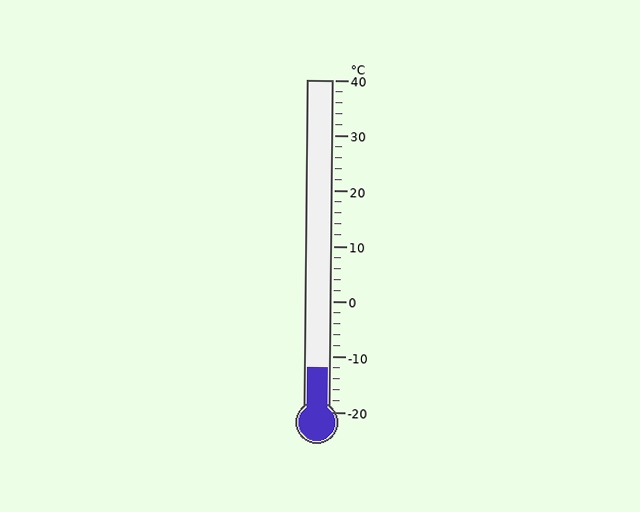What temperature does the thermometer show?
The thermometer shows approximately -12°C.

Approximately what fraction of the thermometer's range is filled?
The thermometer is filled to approximately 15% of its range.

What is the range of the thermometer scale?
The thermometer scale ranges from -20°C to 40°C.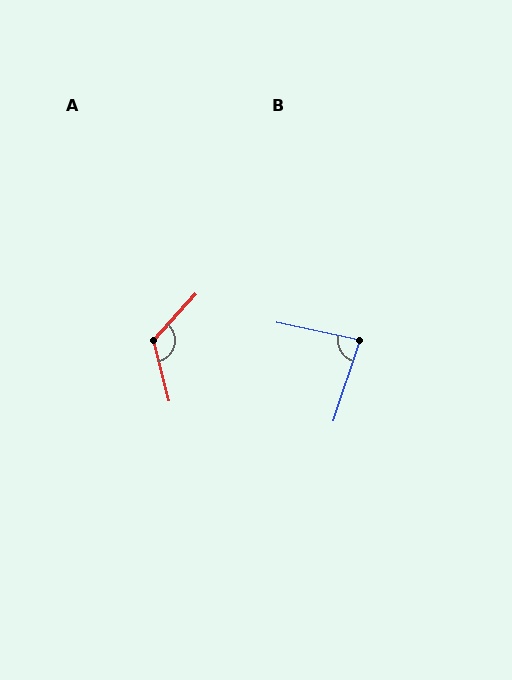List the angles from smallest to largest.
B (84°), A (123°).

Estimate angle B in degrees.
Approximately 84 degrees.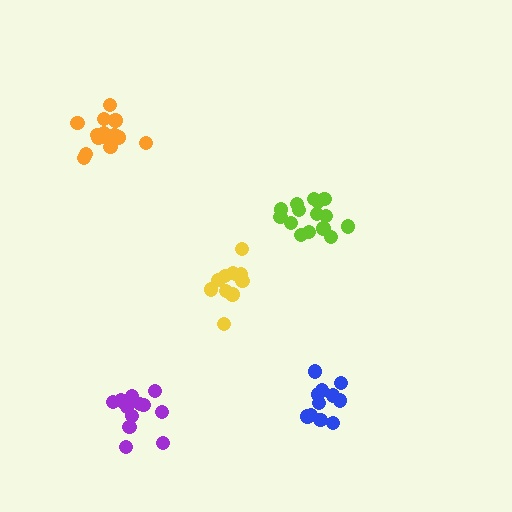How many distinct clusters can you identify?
There are 5 distinct clusters.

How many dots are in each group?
Group 1: 12 dots, Group 2: 11 dots, Group 3: 15 dots, Group 4: 14 dots, Group 5: 11 dots (63 total).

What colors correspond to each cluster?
The clusters are colored: purple, blue, lime, orange, yellow.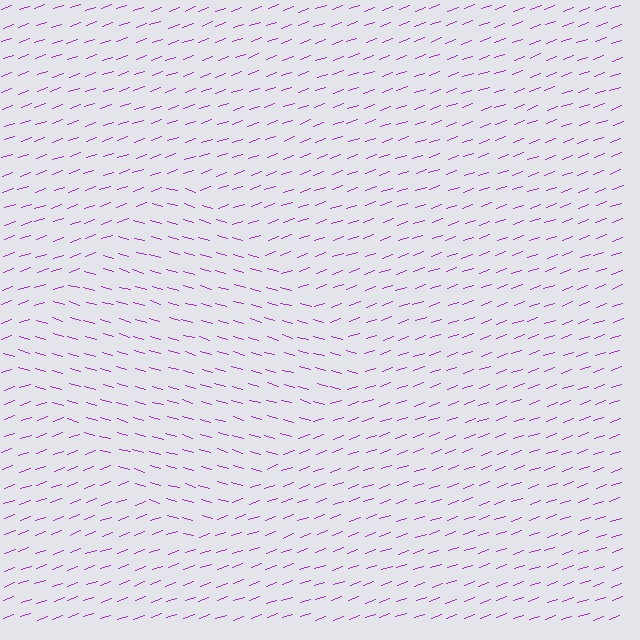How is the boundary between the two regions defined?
The boundary is defined purely by a change in line orientation (approximately 36 degrees difference). All lines are the same color and thickness.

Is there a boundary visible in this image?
Yes, there is a texture boundary formed by a change in line orientation.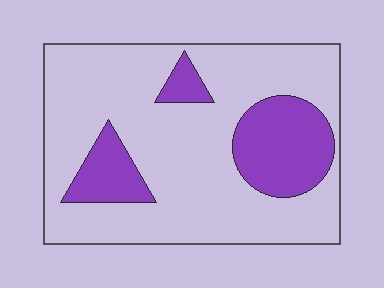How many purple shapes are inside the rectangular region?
3.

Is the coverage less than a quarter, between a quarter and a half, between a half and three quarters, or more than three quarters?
Less than a quarter.